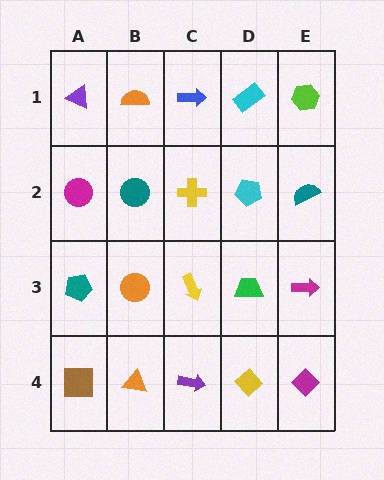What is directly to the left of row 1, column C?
An orange semicircle.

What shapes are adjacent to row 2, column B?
An orange semicircle (row 1, column B), an orange circle (row 3, column B), a magenta circle (row 2, column A), a yellow cross (row 2, column C).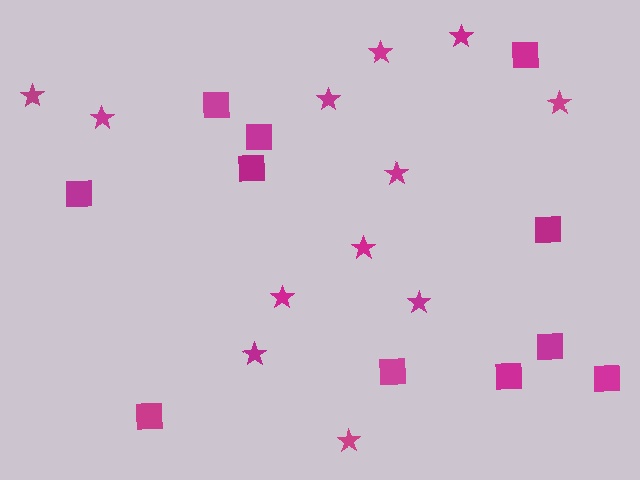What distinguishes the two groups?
There are 2 groups: one group of stars (12) and one group of squares (11).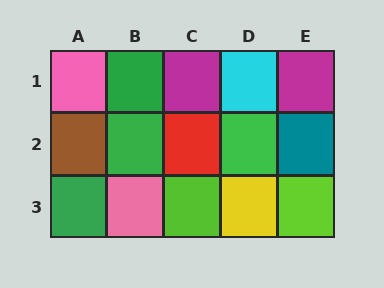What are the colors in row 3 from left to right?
Green, pink, lime, yellow, lime.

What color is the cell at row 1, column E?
Magenta.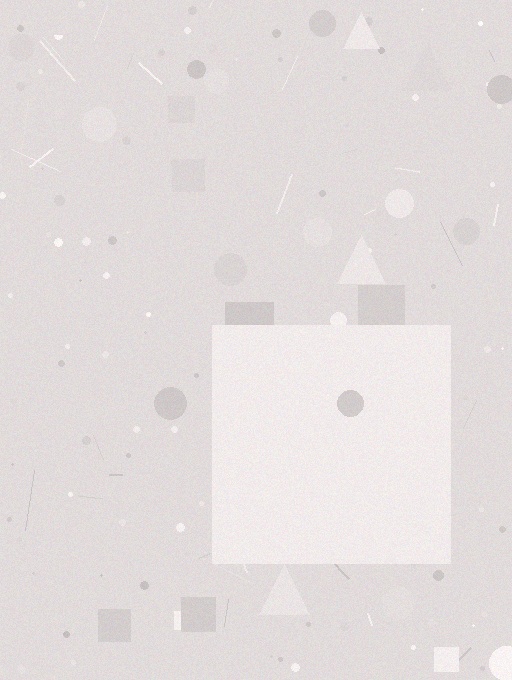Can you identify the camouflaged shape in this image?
The camouflaged shape is a square.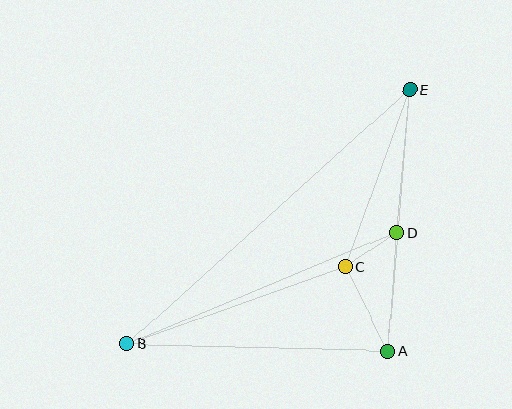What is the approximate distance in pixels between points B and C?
The distance between B and C is approximately 231 pixels.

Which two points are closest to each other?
Points C and D are closest to each other.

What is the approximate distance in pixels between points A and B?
The distance between A and B is approximately 261 pixels.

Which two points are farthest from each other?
Points B and E are farthest from each other.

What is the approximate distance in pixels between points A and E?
The distance between A and E is approximately 262 pixels.